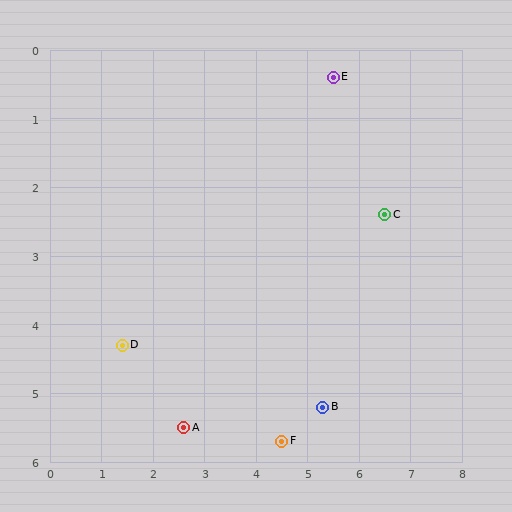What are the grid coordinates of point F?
Point F is at approximately (4.5, 5.7).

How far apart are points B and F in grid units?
Points B and F are about 0.9 grid units apart.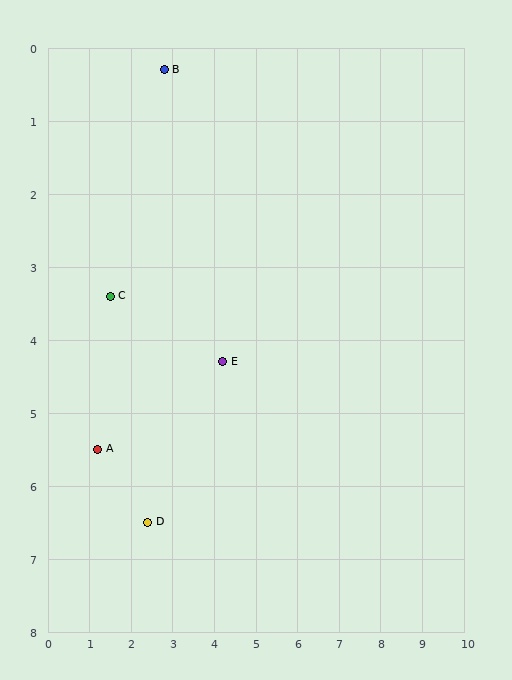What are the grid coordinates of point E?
Point E is at approximately (4.2, 4.3).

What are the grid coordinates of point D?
Point D is at approximately (2.4, 6.5).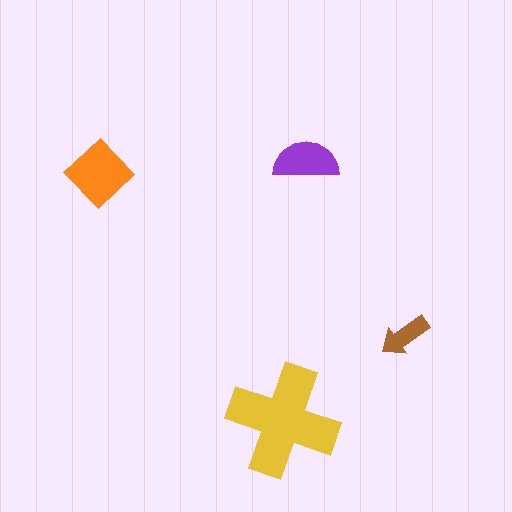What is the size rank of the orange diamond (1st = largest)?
2nd.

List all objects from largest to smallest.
The yellow cross, the orange diamond, the purple semicircle, the brown arrow.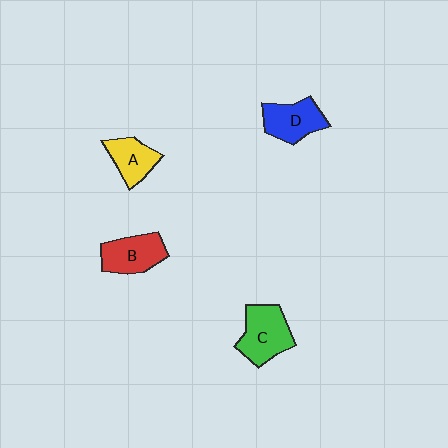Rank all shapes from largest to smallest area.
From largest to smallest: C (green), B (red), D (blue), A (yellow).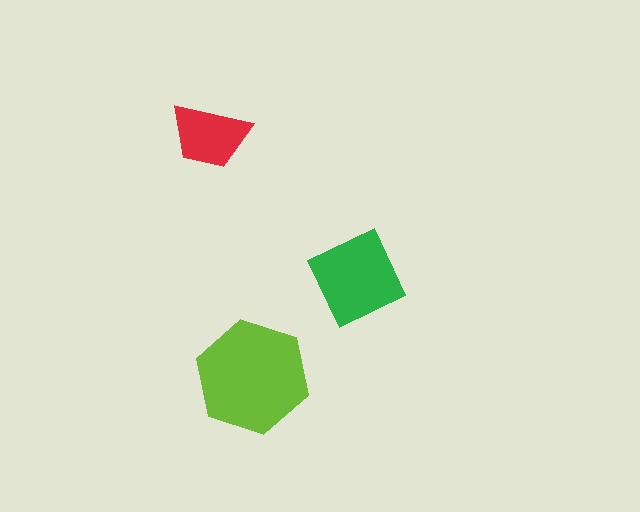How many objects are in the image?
There are 3 objects in the image.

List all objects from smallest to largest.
The red trapezoid, the green diamond, the lime hexagon.